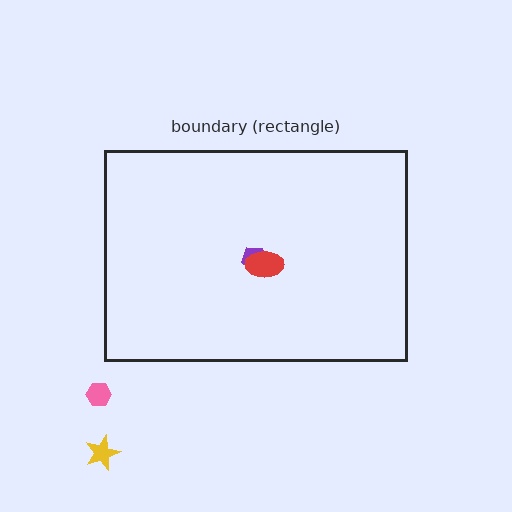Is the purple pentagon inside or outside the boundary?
Inside.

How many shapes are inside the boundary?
2 inside, 2 outside.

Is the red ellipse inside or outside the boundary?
Inside.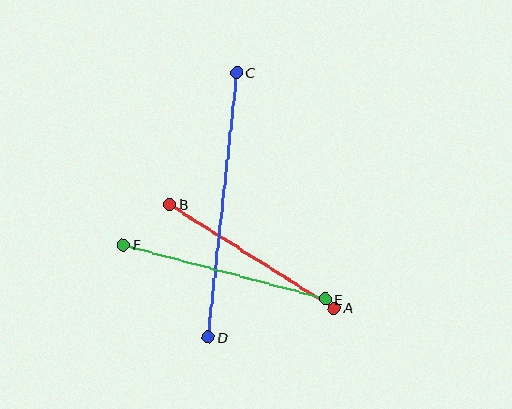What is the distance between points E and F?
The distance is approximately 209 pixels.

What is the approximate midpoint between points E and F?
The midpoint is at approximately (224, 272) pixels.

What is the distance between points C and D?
The distance is approximately 266 pixels.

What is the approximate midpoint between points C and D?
The midpoint is at approximately (222, 205) pixels.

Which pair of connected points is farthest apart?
Points C and D are farthest apart.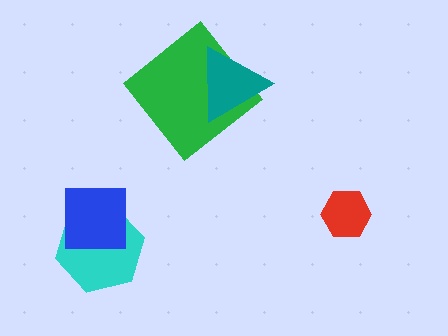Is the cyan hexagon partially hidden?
Yes, it is partially covered by another shape.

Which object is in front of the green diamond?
The teal triangle is in front of the green diamond.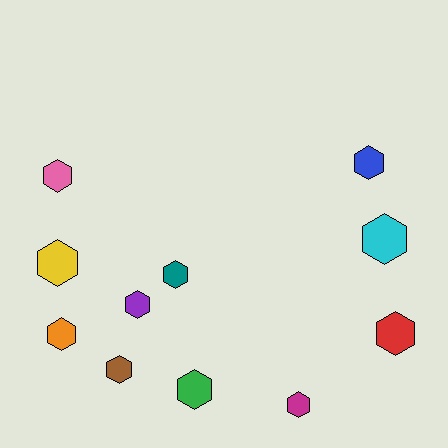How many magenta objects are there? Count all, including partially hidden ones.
There is 1 magenta object.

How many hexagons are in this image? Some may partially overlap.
There are 11 hexagons.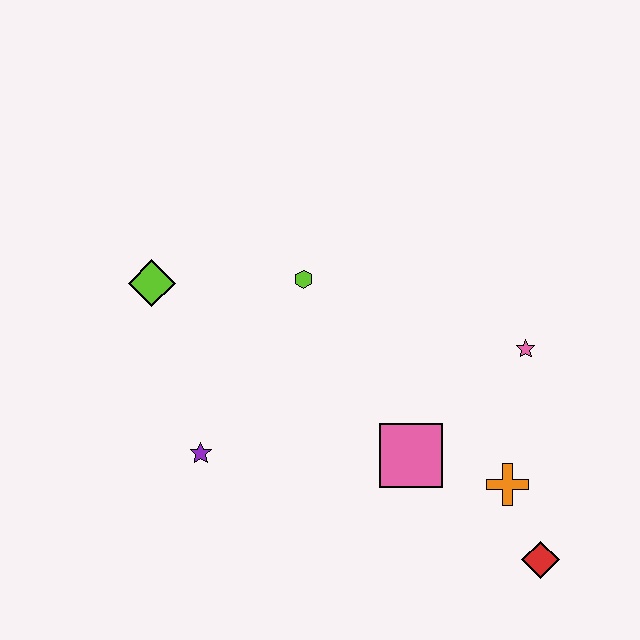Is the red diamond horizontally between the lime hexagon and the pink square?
No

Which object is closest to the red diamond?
The orange cross is closest to the red diamond.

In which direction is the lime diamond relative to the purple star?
The lime diamond is above the purple star.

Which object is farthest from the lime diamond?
The red diamond is farthest from the lime diamond.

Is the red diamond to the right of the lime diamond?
Yes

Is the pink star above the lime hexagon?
No